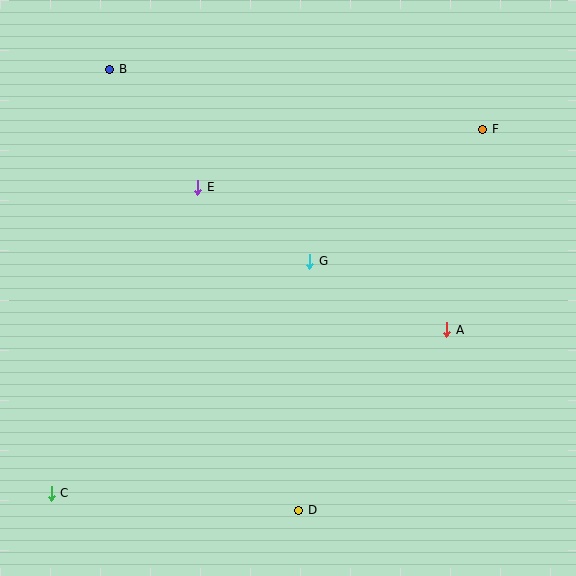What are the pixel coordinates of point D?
Point D is at (299, 510).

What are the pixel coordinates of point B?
Point B is at (110, 69).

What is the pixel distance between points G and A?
The distance between G and A is 153 pixels.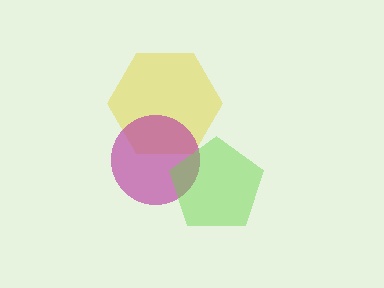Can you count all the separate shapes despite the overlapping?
Yes, there are 3 separate shapes.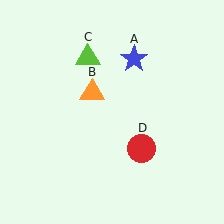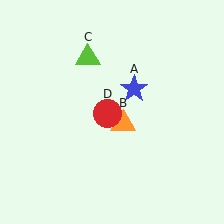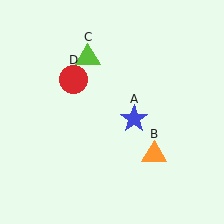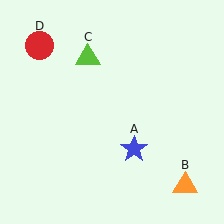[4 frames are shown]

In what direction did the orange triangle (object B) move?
The orange triangle (object B) moved down and to the right.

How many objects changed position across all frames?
3 objects changed position: blue star (object A), orange triangle (object B), red circle (object D).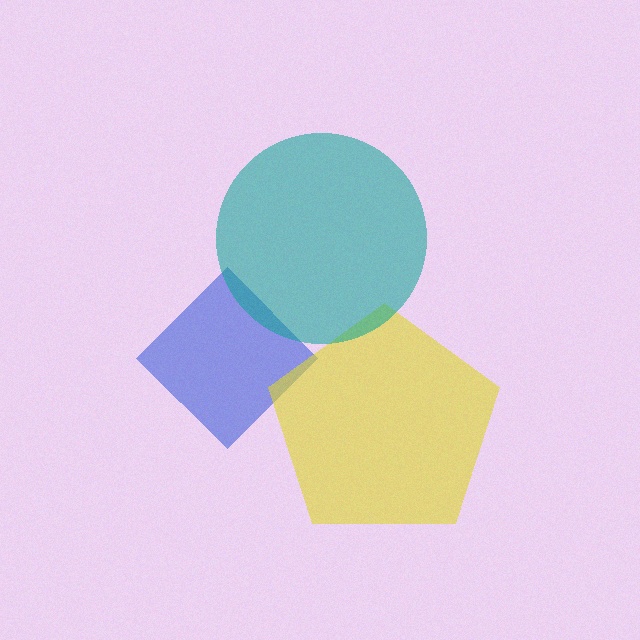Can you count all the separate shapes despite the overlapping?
Yes, there are 3 separate shapes.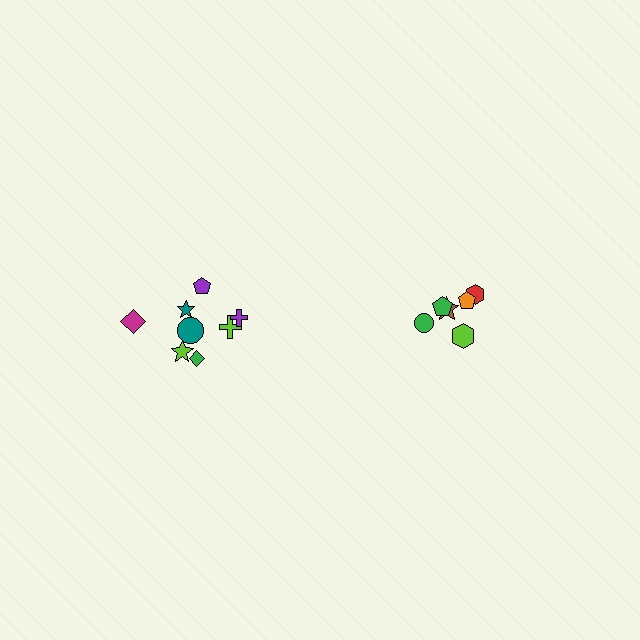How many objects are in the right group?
There are 6 objects.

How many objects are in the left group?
There are 8 objects.